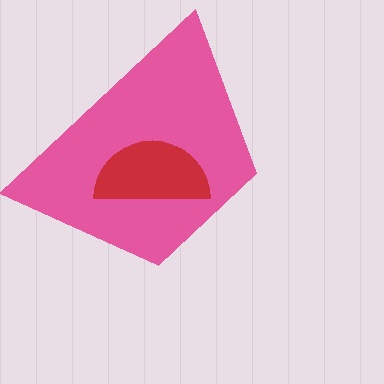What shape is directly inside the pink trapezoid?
The red semicircle.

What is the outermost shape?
The pink trapezoid.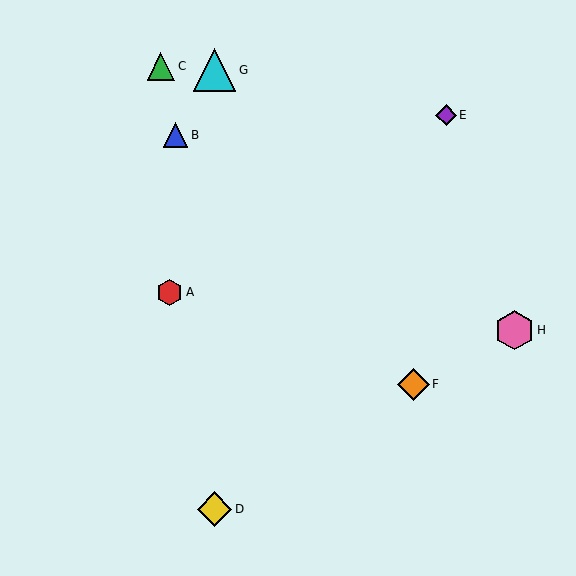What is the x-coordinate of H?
Object H is at x≈515.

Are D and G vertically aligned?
Yes, both are at x≈215.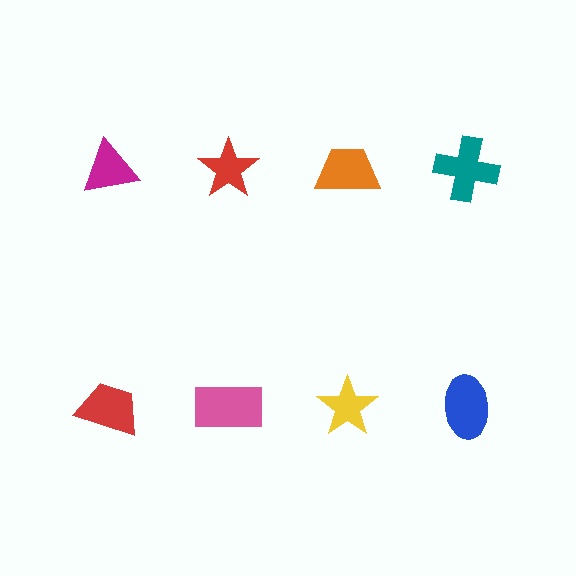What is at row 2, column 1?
A red trapezoid.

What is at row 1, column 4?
A teal cross.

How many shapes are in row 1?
4 shapes.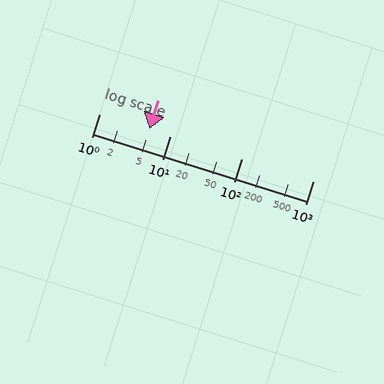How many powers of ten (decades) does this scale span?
The scale spans 3 decades, from 1 to 1000.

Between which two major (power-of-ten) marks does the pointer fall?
The pointer is between 1 and 10.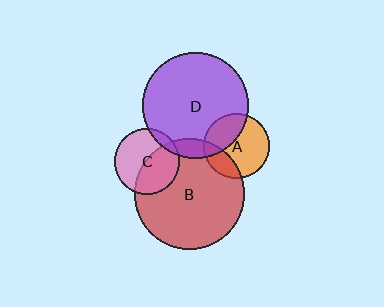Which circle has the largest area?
Circle B (red).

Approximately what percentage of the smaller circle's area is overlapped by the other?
Approximately 45%.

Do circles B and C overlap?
Yes.